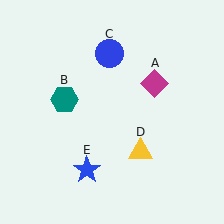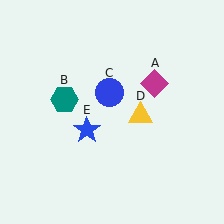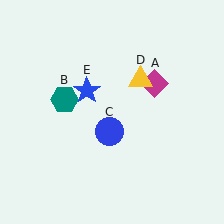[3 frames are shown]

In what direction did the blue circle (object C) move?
The blue circle (object C) moved down.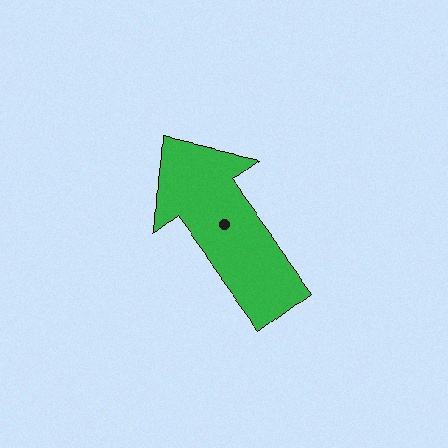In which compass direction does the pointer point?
Northwest.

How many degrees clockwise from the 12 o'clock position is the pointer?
Approximately 323 degrees.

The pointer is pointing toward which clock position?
Roughly 11 o'clock.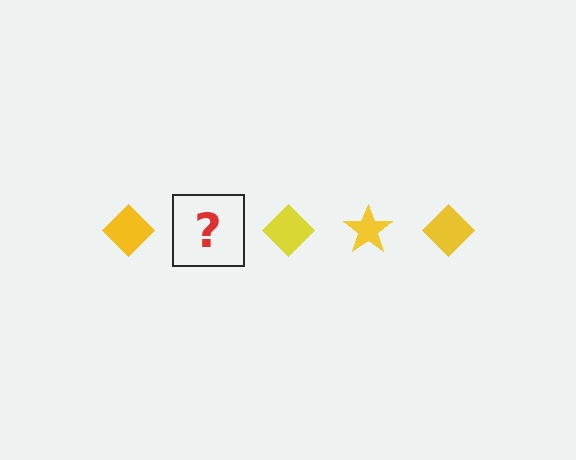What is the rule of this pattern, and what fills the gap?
The rule is that the pattern cycles through diamond, star shapes in yellow. The gap should be filled with a yellow star.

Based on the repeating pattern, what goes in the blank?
The blank should be a yellow star.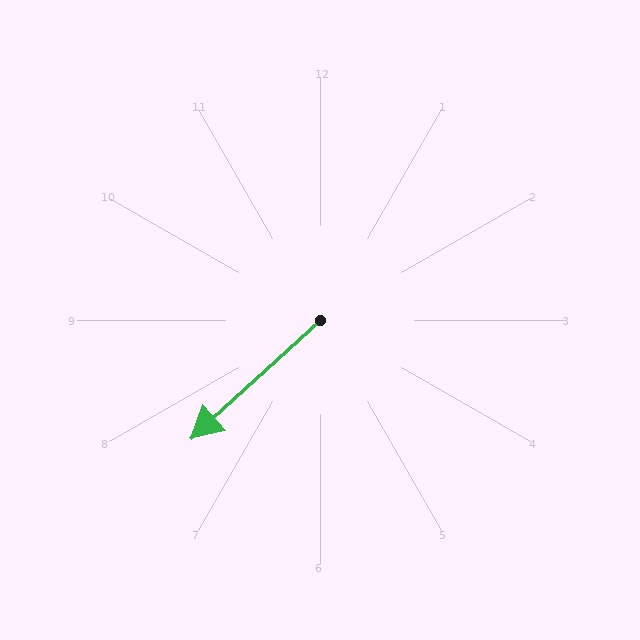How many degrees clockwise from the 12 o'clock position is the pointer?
Approximately 228 degrees.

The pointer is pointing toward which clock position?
Roughly 8 o'clock.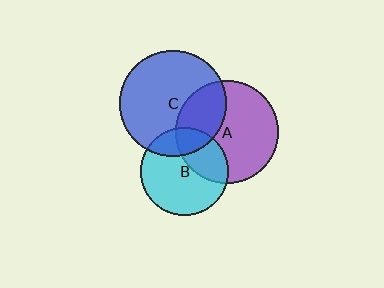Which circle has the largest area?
Circle C (blue).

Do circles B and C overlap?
Yes.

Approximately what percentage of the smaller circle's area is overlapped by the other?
Approximately 20%.